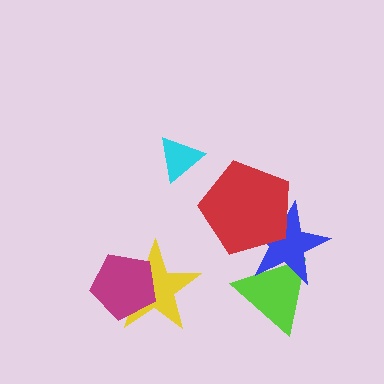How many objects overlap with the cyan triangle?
0 objects overlap with the cyan triangle.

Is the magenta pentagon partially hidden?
No, no other shape covers it.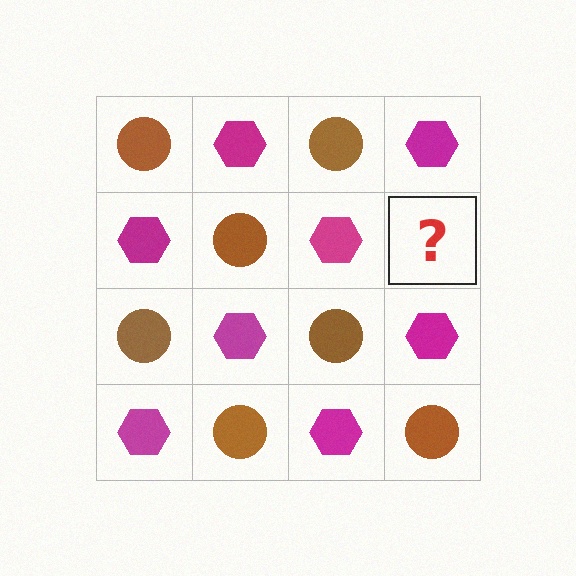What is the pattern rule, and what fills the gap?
The rule is that it alternates brown circle and magenta hexagon in a checkerboard pattern. The gap should be filled with a brown circle.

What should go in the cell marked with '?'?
The missing cell should contain a brown circle.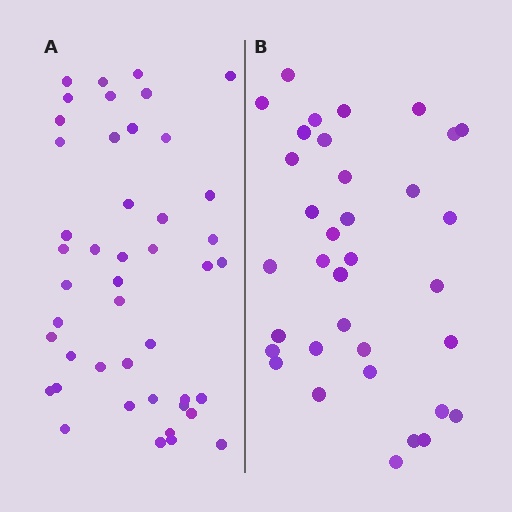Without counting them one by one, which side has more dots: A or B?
Region A (the left region) has more dots.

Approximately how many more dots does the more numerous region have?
Region A has roughly 10 or so more dots than region B.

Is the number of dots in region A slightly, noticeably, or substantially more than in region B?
Region A has noticeably more, but not dramatically so. The ratio is roughly 1.3 to 1.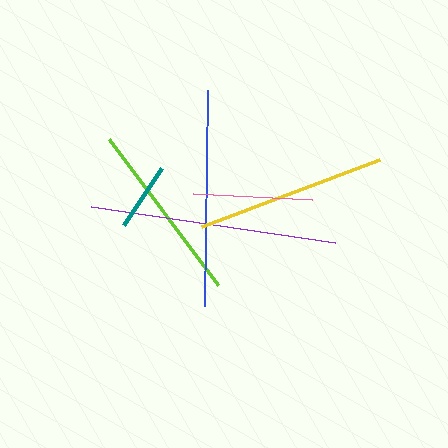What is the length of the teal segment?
The teal segment is approximately 68 pixels long.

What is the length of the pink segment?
The pink segment is approximately 120 pixels long.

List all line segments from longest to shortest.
From longest to shortest: purple, blue, yellow, lime, pink, teal.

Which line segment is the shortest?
The teal line is the shortest at approximately 68 pixels.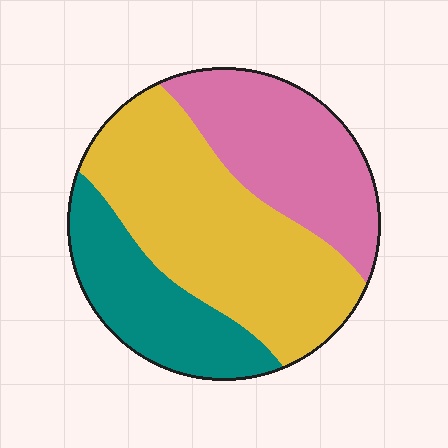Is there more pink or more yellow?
Yellow.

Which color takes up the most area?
Yellow, at roughly 45%.